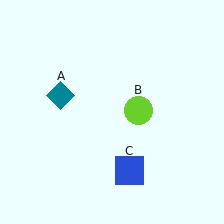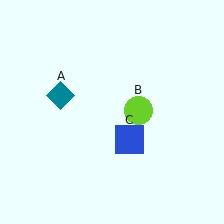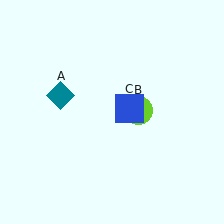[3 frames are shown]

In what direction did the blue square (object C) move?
The blue square (object C) moved up.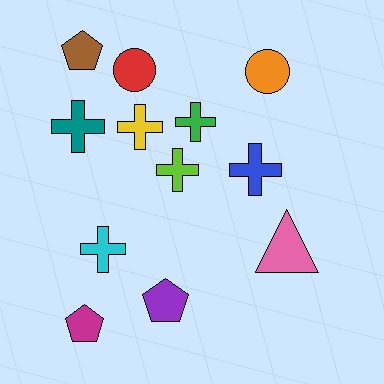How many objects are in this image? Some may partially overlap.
There are 12 objects.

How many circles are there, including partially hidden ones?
There are 2 circles.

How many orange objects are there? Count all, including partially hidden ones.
There is 1 orange object.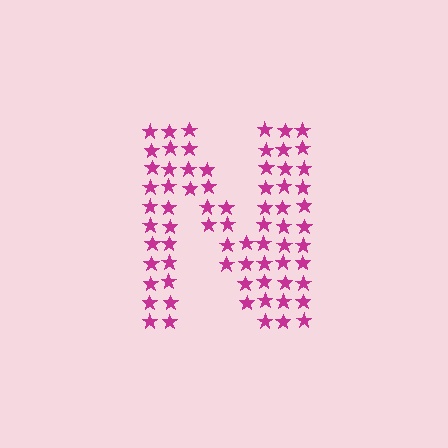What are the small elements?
The small elements are stars.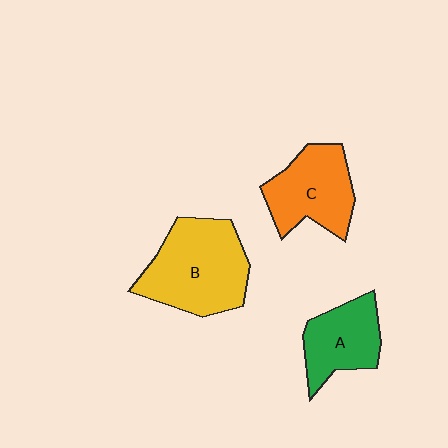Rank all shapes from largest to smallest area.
From largest to smallest: B (yellow), C (orange), A (green).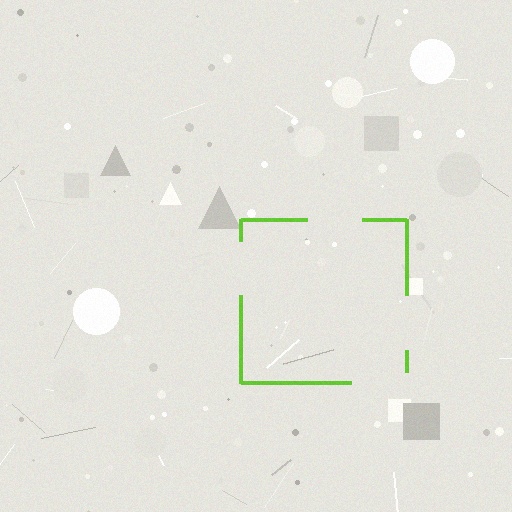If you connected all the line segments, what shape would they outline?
They would outline a square.